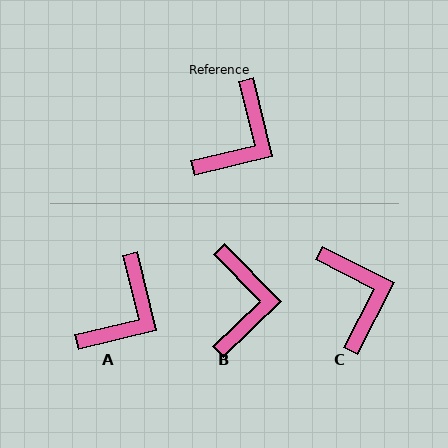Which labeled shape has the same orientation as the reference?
A.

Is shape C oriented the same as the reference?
No, it is off by about 49 degrees.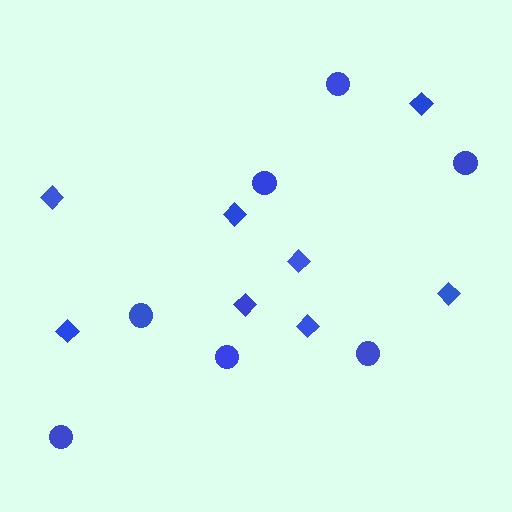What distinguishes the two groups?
There are 2 groups: one group of diamonds (8) and one group of circles (7).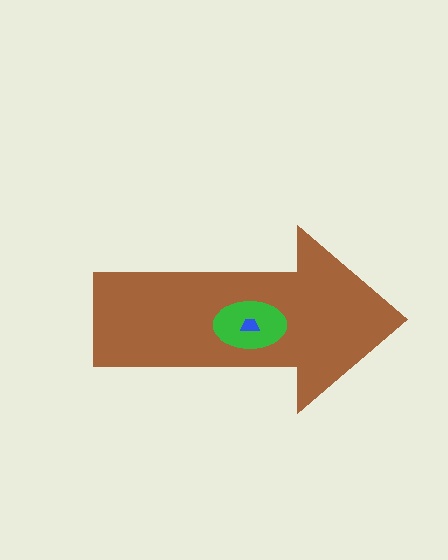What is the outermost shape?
The brown arrow.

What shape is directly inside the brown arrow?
The green ellipse.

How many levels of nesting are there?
3.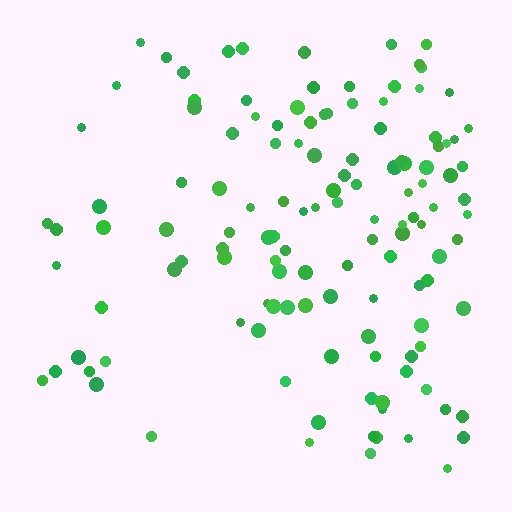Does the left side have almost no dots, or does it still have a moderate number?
Still a moderate number, just noticeably fewer than the right.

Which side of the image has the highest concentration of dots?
The right.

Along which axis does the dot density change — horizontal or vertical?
Horizontal.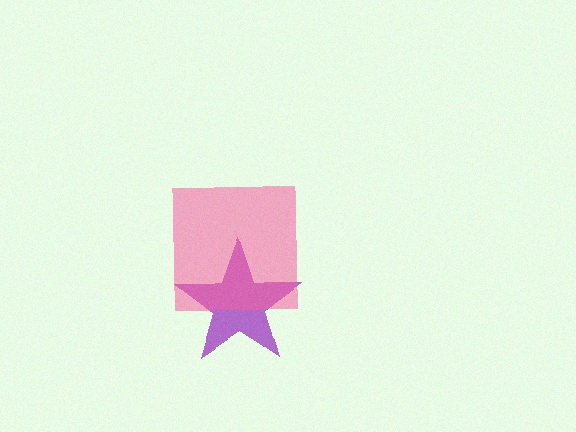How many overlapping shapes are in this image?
There are 2 overlapping shapes in the image.